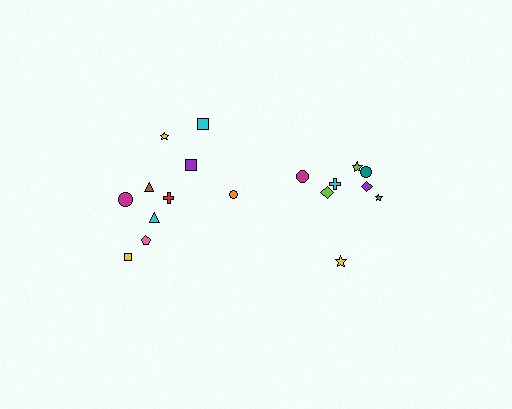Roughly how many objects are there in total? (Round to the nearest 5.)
Roughly 20 objects in total.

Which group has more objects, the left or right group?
The left group.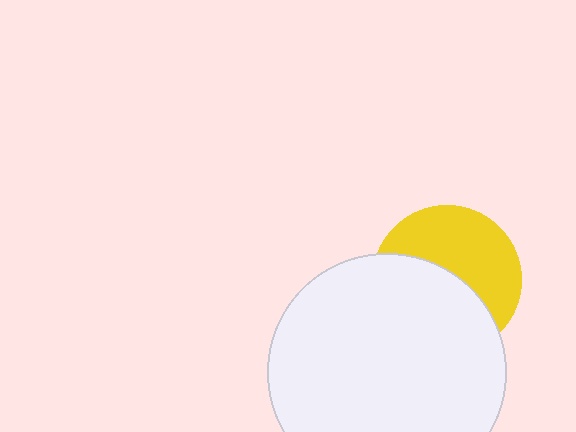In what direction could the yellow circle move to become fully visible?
The yellow circle could move up. That would shift it out from behind the white circle entirely.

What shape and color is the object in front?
The object in front is a white circle.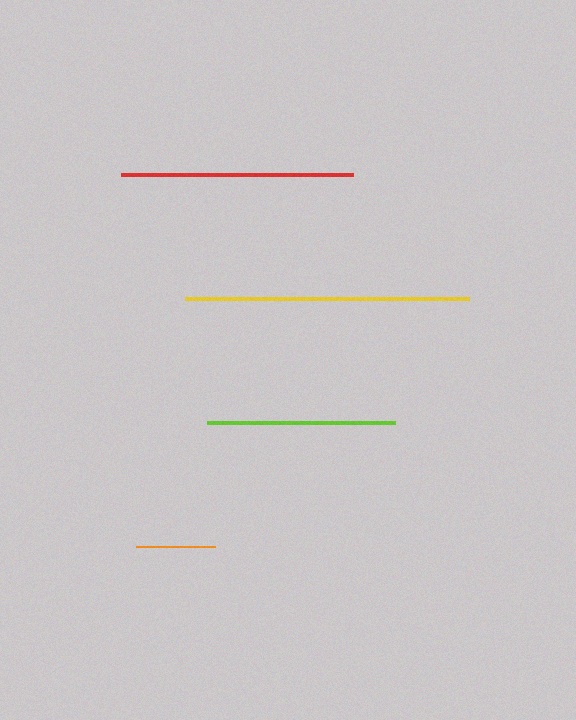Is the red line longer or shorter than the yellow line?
The yellow line is longer than the red line.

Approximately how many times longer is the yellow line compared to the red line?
The yellow line is approximately 1.2 times the length of the red line.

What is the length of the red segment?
The red segment is approximately 232 pixels long.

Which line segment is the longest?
The yellow line is the longest at approximately 284 pixels.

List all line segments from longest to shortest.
From longest to shortest: yellow, red, lime, orange.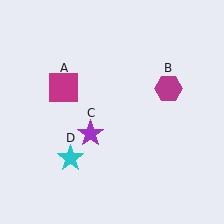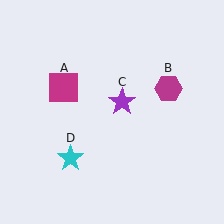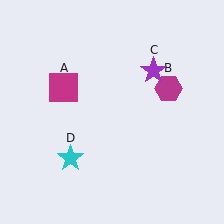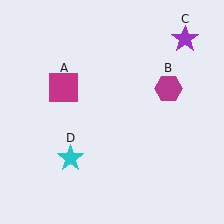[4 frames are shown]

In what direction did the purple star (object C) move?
The purple star (object C) moved up and to the right.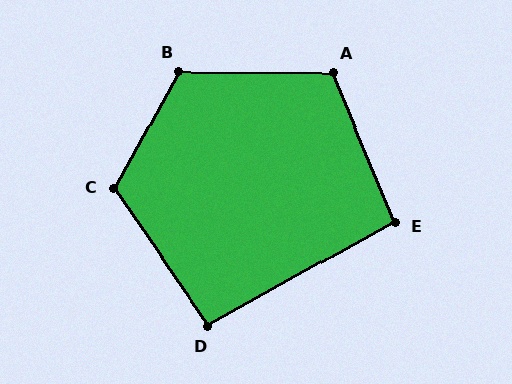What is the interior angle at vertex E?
Approximately 96 degrees (obtuse).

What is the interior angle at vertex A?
Approximately 112 degrees (obtuse).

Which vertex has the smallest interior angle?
D, at approximately 95 degrees.